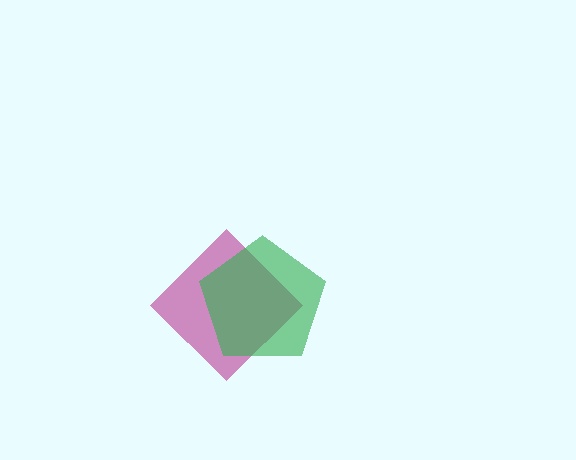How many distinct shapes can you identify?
There are 2 distinct shapes: a magenta diamond, a green pentagon.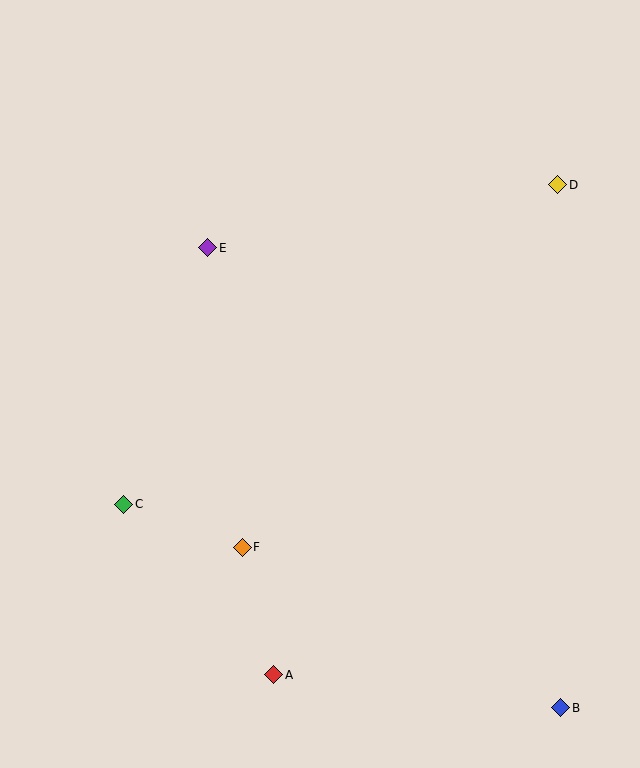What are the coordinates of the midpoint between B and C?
The midpoint between B and C is at (342, 606).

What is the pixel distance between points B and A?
The distance between B and A is 289 pixels.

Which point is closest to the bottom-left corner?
Point A is closest to the bottom-left corner.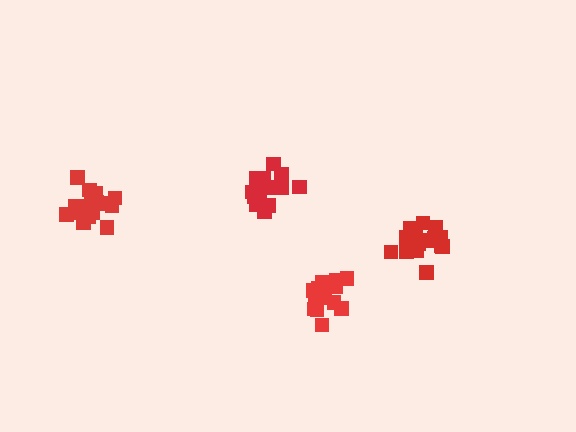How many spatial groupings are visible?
There are 4 spatial groupings.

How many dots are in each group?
Group 1: 16 dots, Group 2: 20 dots, Group 3: 16 dots, Group 4: 21 dots (73 total).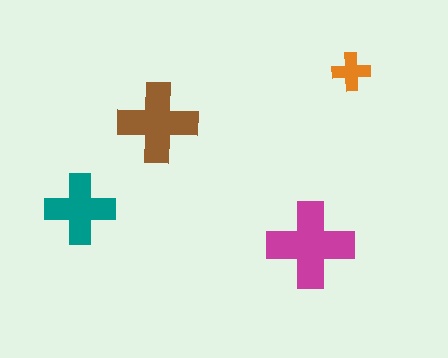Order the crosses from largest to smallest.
the magenta one, the brown one, the teal one, the orange one.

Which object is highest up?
The orange cross is topmost.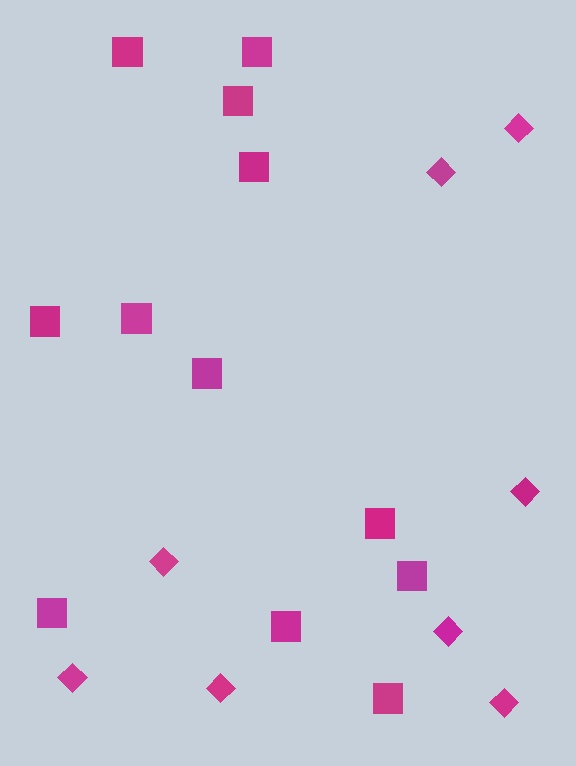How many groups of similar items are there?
There are 2 groups: one group of squares (12) and one group of diamonds (8).